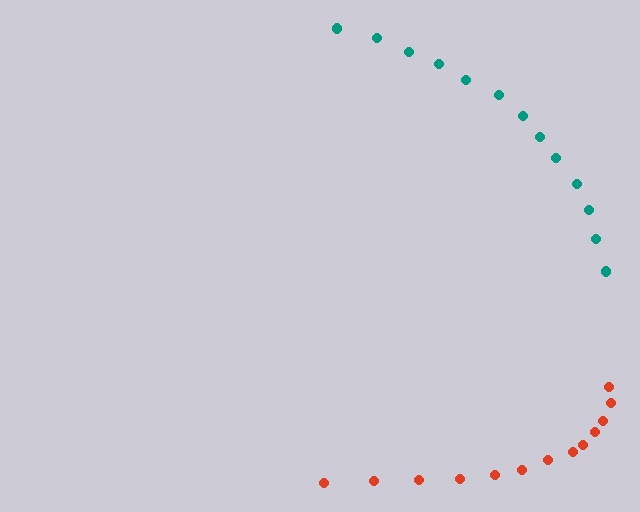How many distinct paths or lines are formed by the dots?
There are 2 distinct paths.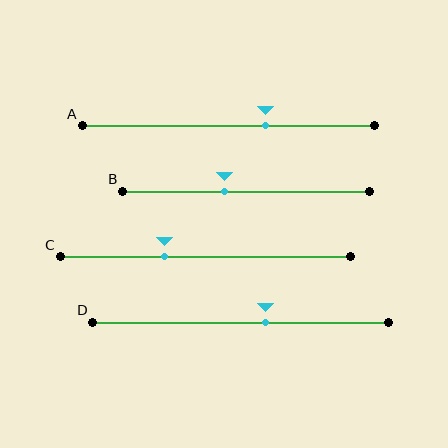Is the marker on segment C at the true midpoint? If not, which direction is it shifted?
No, the marker on segment C is shifted to the left by about 14% of the segment length.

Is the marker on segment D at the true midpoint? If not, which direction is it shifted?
No, the marker on segment D is shifted to the right by about 9% of the segment length.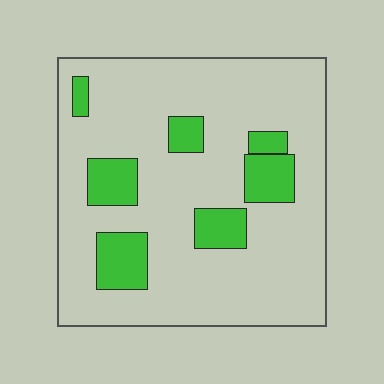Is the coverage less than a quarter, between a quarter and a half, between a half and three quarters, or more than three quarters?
Less than a quarter.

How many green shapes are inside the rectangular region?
7.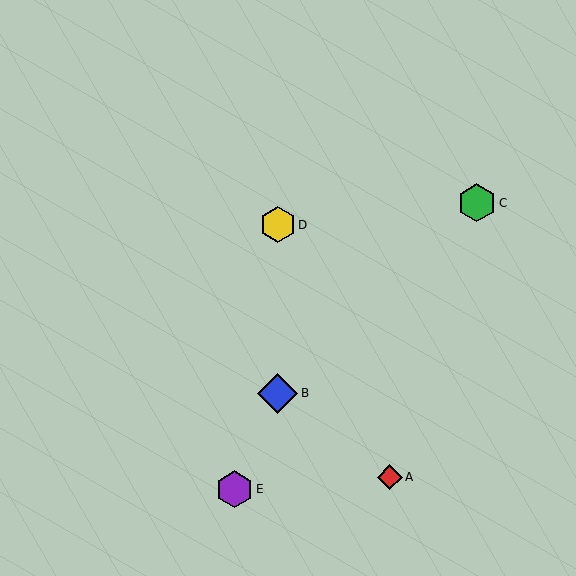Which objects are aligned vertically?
Objects B, D are aligned vertically.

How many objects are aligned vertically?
2 objects (B, D) are aligned vertically.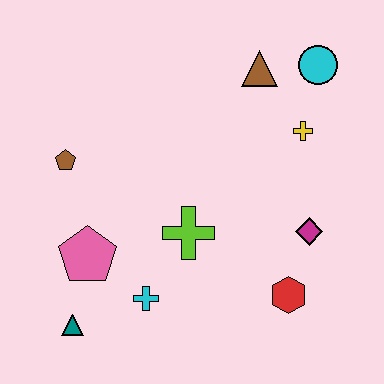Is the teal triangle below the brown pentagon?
Yes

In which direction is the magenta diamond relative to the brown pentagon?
The magenta diamond is to the right of the brown pentagon.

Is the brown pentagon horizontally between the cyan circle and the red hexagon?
No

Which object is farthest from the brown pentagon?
The cyan circle is farthest from the brown pentagon.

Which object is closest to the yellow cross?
The cyan circle is closest to the yellow cross.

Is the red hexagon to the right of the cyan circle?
No